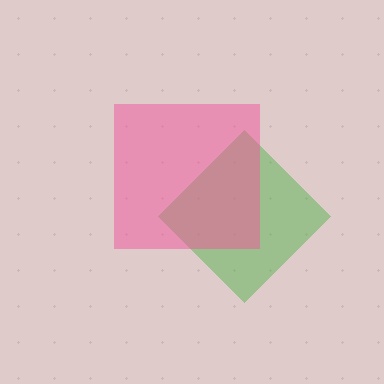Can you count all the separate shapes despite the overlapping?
Yes, there are 2 separate shapes.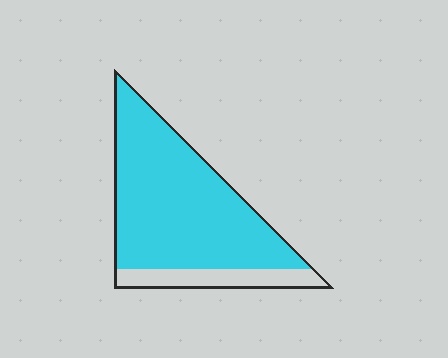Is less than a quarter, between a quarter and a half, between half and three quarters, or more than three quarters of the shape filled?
More than three quarters.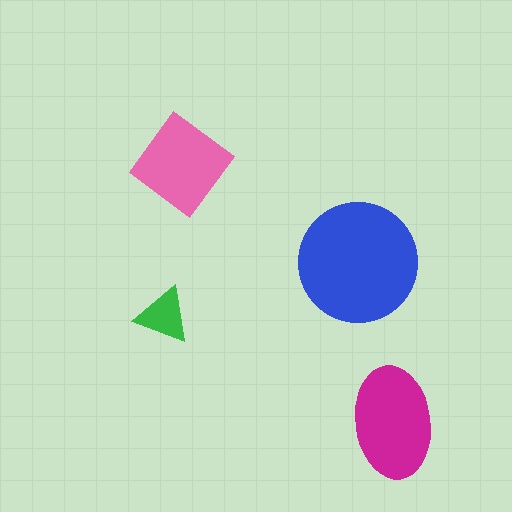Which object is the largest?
The blue circle.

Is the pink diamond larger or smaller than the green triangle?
Larger.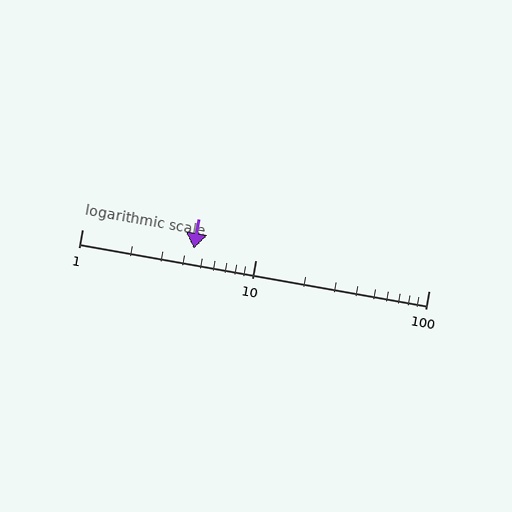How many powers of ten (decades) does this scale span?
The scale spans 2 decades, from 1 to 100.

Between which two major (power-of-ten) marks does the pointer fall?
The pointer is between 1 and 10.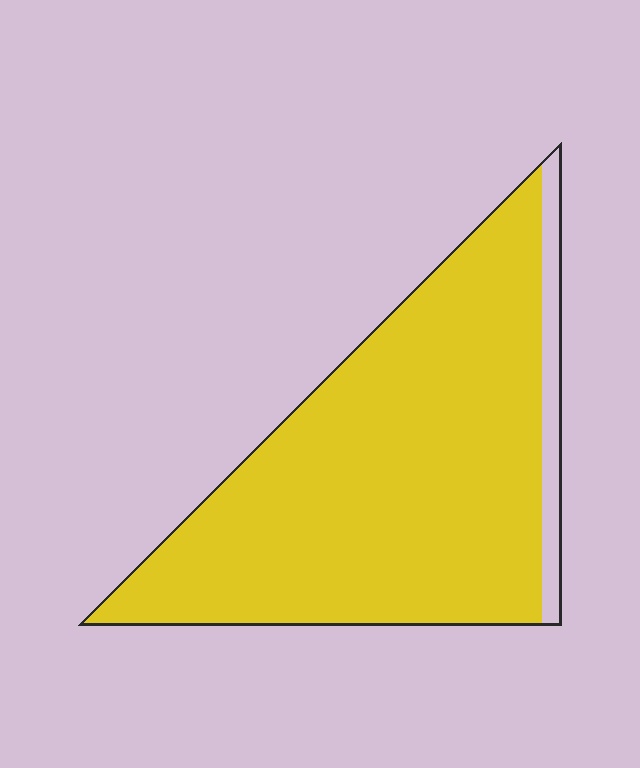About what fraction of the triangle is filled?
About nine tenths (9/10).